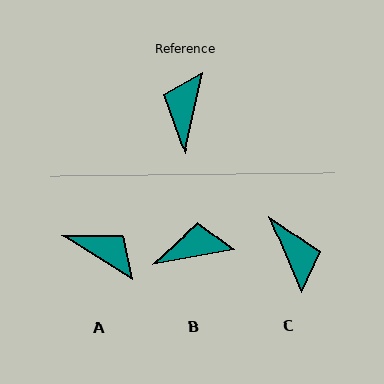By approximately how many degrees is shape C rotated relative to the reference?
Approximately 144 degrees clockwise.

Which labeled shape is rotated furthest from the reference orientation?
C, about 144 degrees away.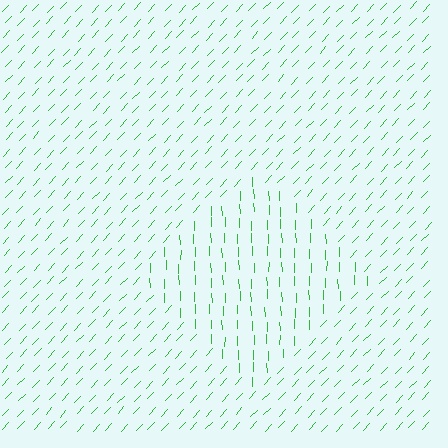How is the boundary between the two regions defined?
The boundary is defined purely by a change in line orientation (approximately 45 degrees difference). All lines are the same color and thickness.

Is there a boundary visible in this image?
Yes, there is a texture boundary formed by a change in line orientation.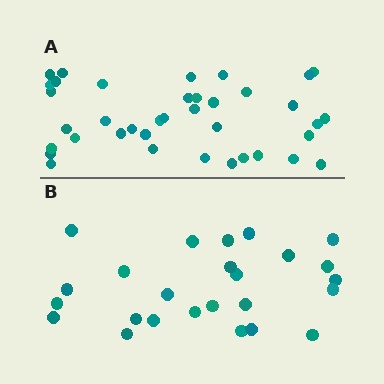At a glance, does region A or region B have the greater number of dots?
Region A (the top region) has more dots.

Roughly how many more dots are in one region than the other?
Region A has approximately 15 more dots than region B.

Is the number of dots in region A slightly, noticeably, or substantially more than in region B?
Region A has substantially more. The ratio is roughly 1.5 to 1.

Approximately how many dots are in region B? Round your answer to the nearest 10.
About 20 dots. (The exact count is 25, which rounds to 20.)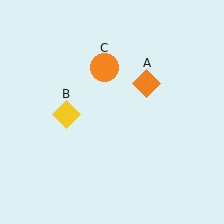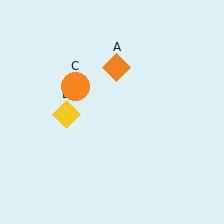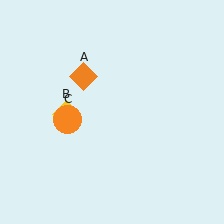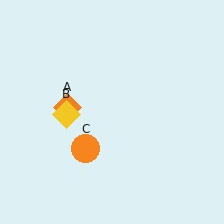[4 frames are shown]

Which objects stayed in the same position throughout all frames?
Yellow diamond (object B) remained stationary.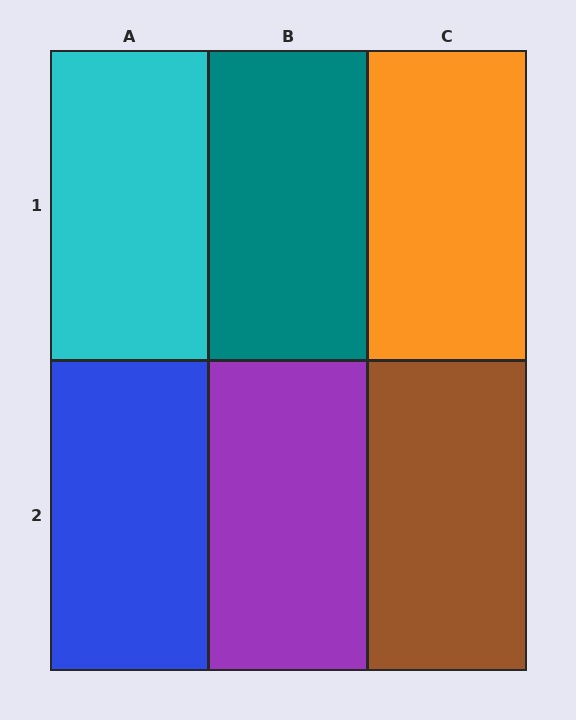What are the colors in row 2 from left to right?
Blue, purple, brown.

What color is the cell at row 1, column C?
Orange.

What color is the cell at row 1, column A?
Cyan.